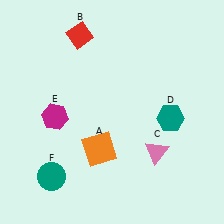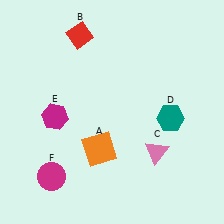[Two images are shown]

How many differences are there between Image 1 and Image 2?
There is 1 difference between the two images.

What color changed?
The circle (F) changed from teal in Image 1 to magenta in Image 2.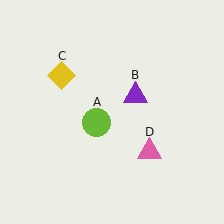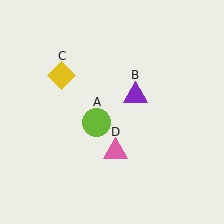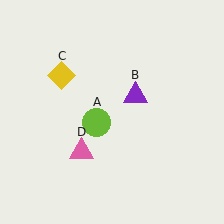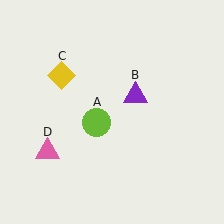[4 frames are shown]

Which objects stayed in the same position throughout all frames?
Lime circle (object A) and purple triangle (object B) and yellow diamond (object C) remained stationary.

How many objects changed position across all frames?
1 object changed position: pink triangle (object D).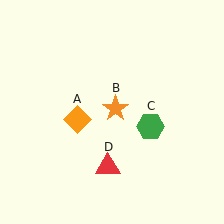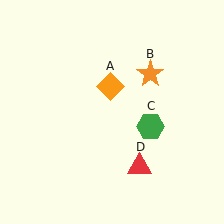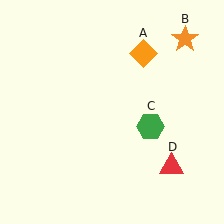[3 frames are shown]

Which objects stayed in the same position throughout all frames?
Green hexagon (object C) remained stationary.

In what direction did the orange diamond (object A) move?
The orange diamond (object A) moved up and to the right.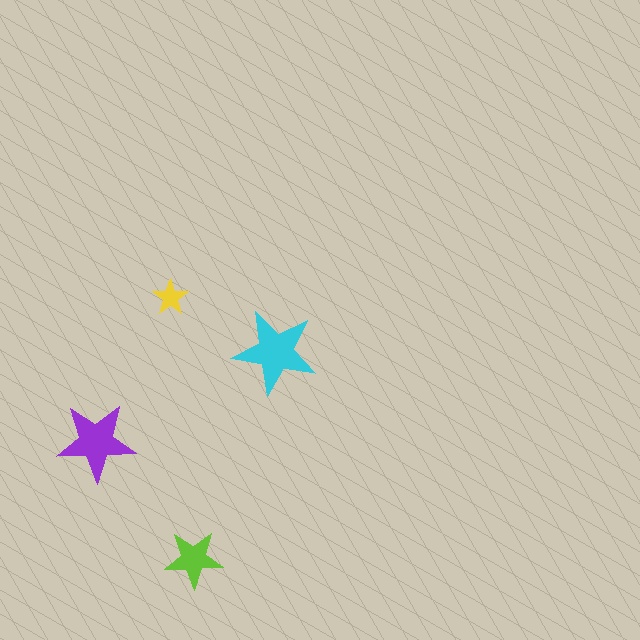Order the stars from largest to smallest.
the cyan one, the purple one, the lime one, the yellow one.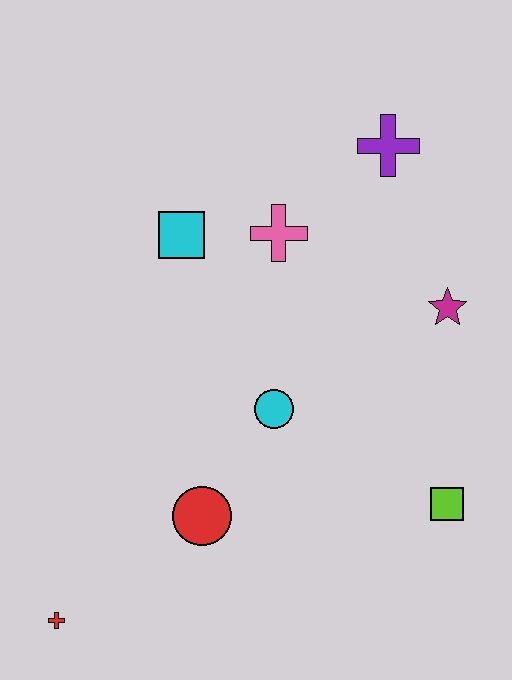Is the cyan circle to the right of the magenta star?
No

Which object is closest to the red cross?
The red circle is closest to the red cross.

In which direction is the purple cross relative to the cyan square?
The purple cross is to the right of the cyan square.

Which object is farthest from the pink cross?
The red cross is farthest from the pink cross.